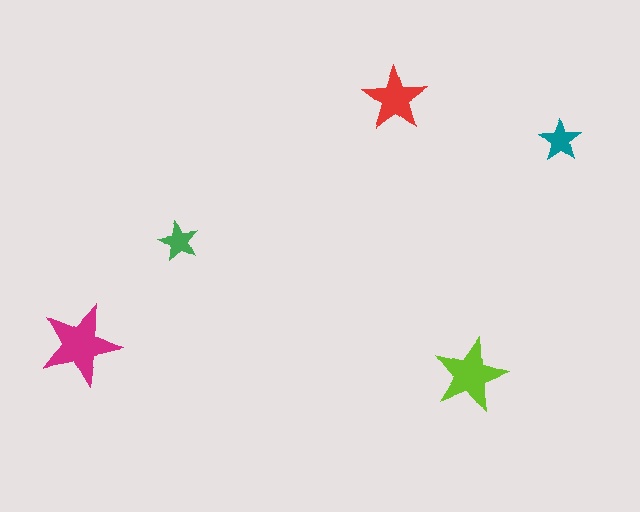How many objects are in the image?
There are 5 objects in the image.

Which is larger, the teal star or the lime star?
The lime one.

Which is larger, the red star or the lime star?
The lime one.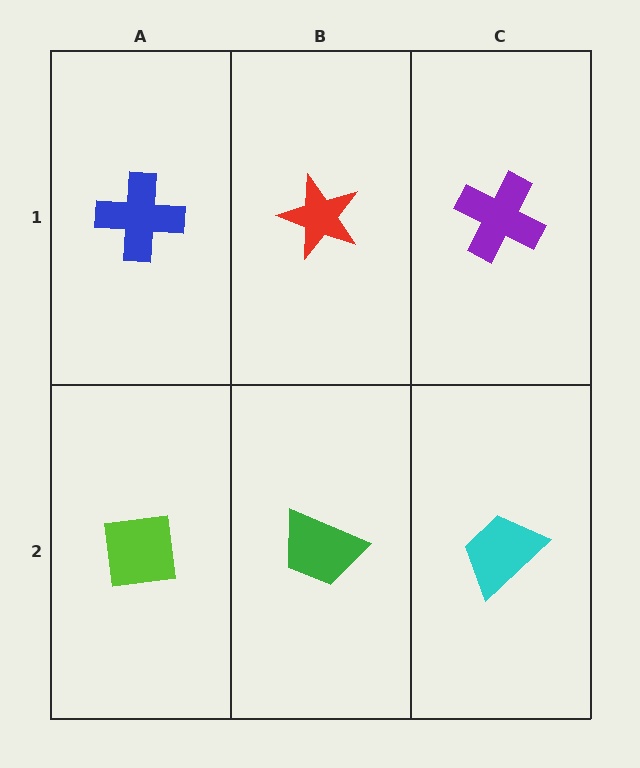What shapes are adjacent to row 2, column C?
A purple cross (row 1, column C), a green trapezoid (row 2, column B).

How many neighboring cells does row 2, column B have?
3.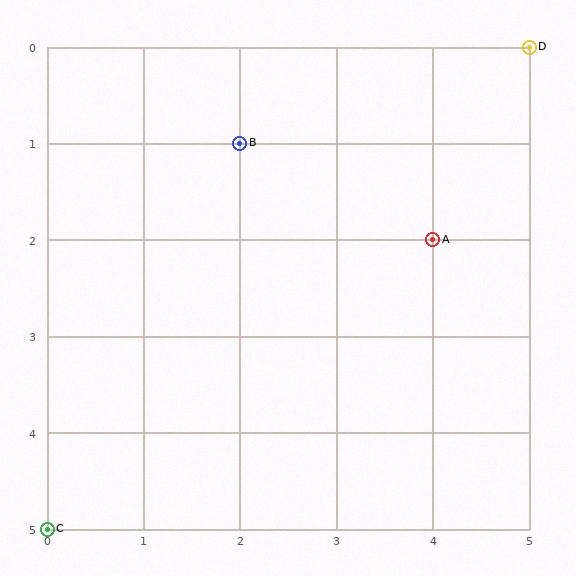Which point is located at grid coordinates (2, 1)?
Point B is at (2, 1).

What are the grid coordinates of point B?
Point B is at grid coordinates (2, 1).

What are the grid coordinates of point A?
Point A is at grid coordinates (4, 2).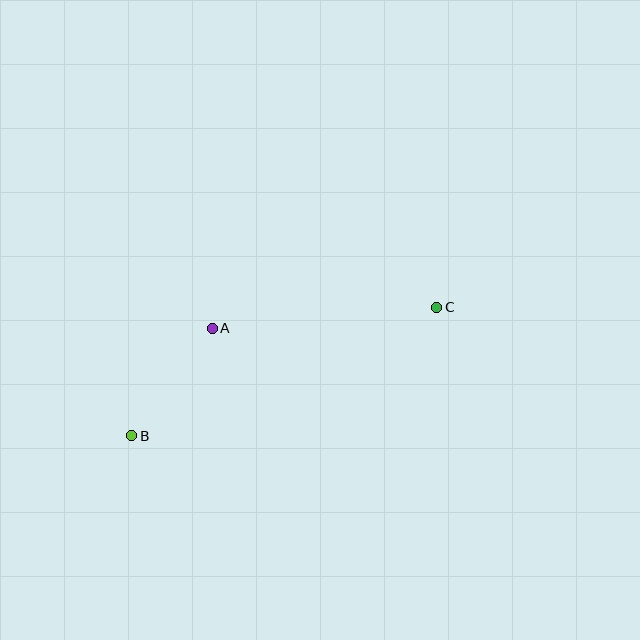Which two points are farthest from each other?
Points B and C are farthest from each other.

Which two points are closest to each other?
Points A and B are closest to each other.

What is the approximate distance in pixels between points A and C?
The distance between A and C is approximately 225 pixels.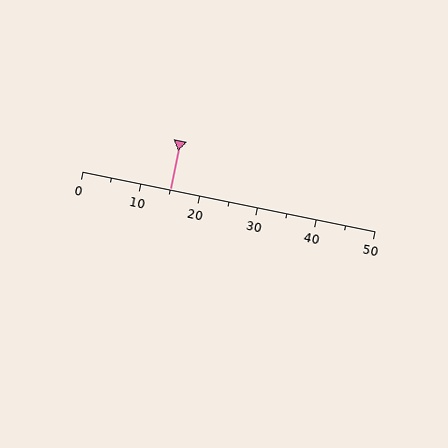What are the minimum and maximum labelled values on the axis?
The axis runs from 0 to 50.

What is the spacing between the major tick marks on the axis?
The major ticks are spaced 10 apart.